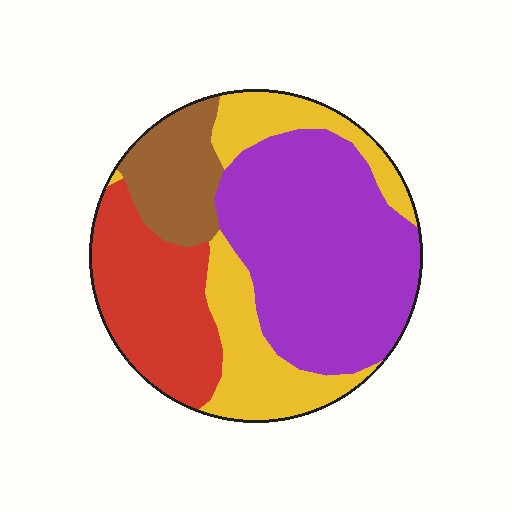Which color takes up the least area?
Brown, at roughly 10%.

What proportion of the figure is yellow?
Yellow takes up about one quarter (1/4) of the figure.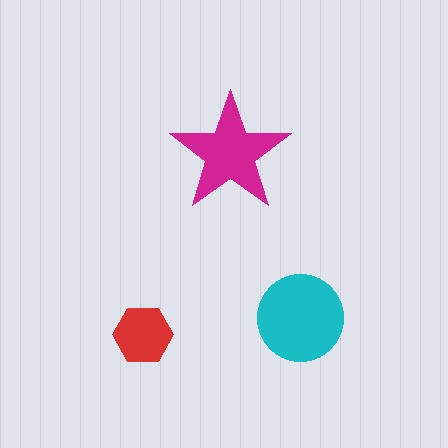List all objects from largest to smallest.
The cyan circle, the magenta star, the red hexagon.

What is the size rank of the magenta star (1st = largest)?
2nd.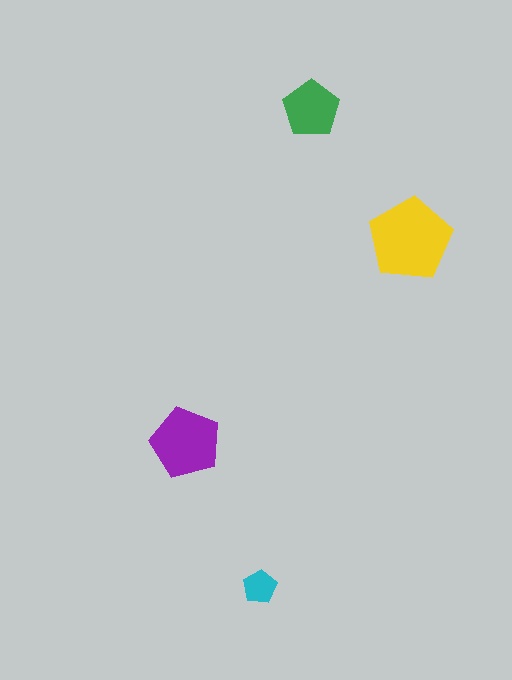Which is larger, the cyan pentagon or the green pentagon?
The green one.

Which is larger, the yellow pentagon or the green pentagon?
The yellow one.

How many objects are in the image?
There are 4 objects in the image.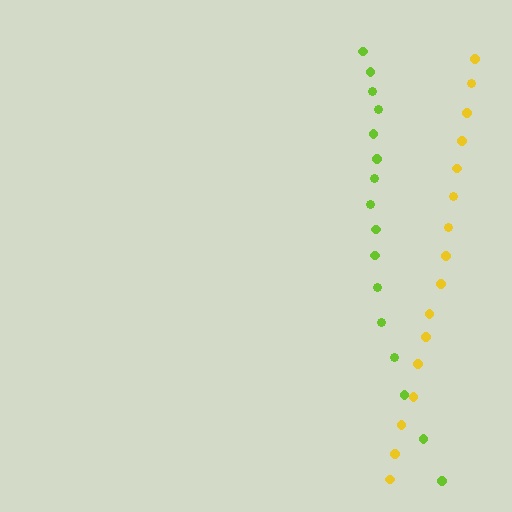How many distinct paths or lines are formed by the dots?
There are 2 distinct paths.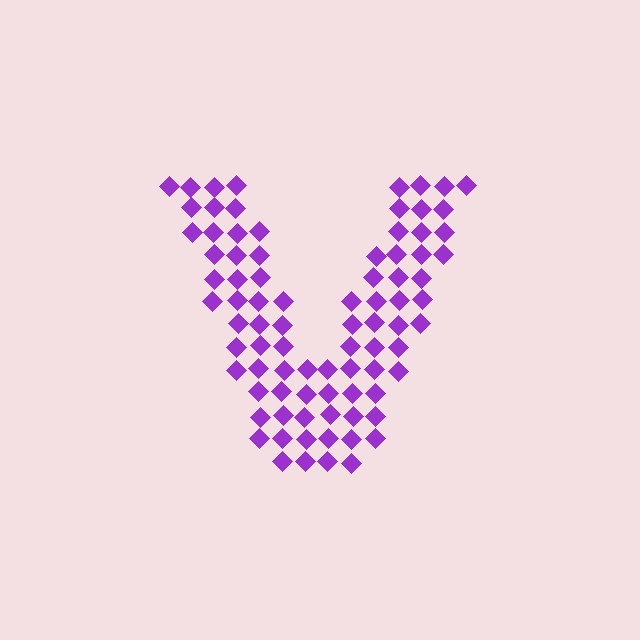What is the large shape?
The large shape is the letter V.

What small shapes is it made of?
It is made of small diamonds.